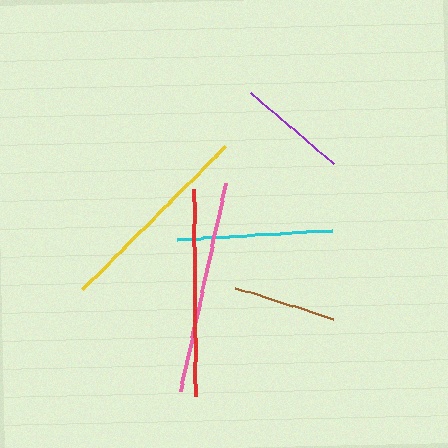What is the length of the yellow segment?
The yellow segment is approximately 202 pixels long.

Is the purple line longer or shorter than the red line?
The red line is longer than the purple line.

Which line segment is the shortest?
The brown line is the shortest at approximately 103 pixels.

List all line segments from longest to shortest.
From longest to shortest: pink, red, yellow, cyan, purple, brown.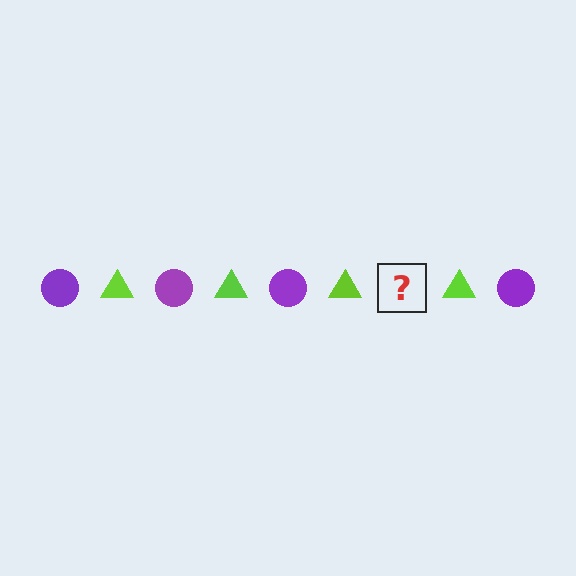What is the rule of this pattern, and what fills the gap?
The rule is that the pattern alternates between purple circle and lime triangle. The gap should be filled with a purple circle.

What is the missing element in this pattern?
The missing element is a purple circle.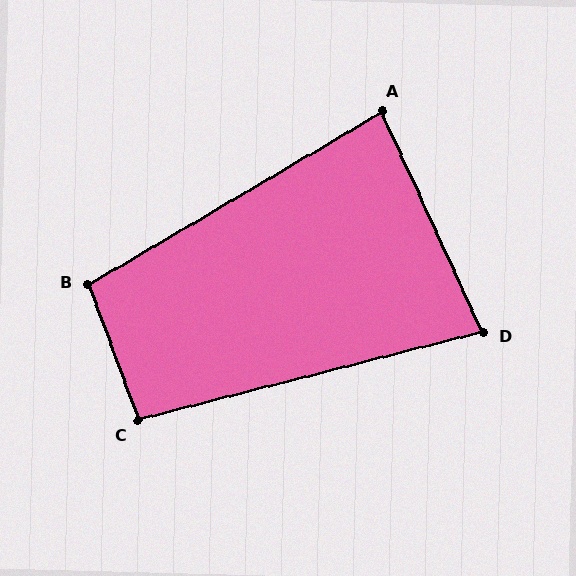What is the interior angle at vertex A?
Approximately 84 degrees (acute).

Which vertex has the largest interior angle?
B, at approximately 100 degrees.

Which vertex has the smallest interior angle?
D, at approximately 80 degrees.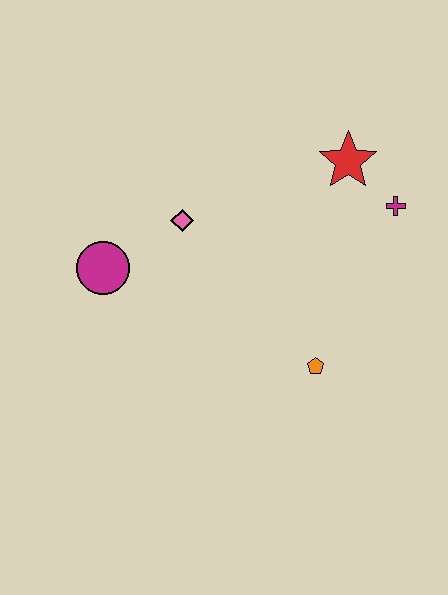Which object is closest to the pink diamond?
The magenta circle is closest to the pink diamond.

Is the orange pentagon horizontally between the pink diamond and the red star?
Yes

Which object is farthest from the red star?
The magenta circle is farthest from the red star.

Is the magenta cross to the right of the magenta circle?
Yes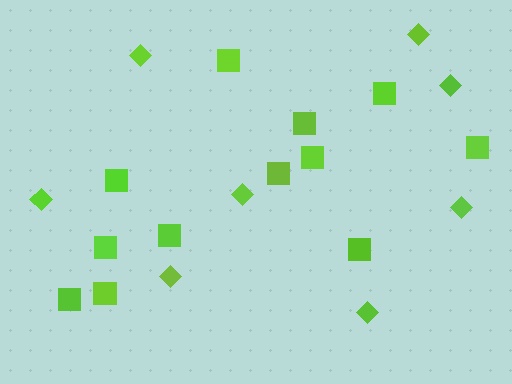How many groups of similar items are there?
There are 2 groups: one group of squares (12) and one group of diamonds (8).